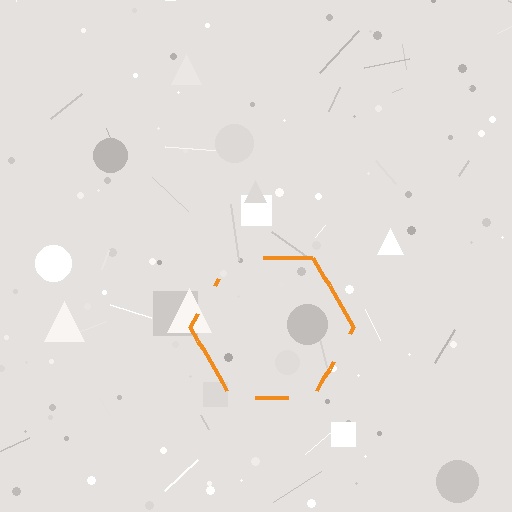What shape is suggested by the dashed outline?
The dashed outline suggests a hexagon.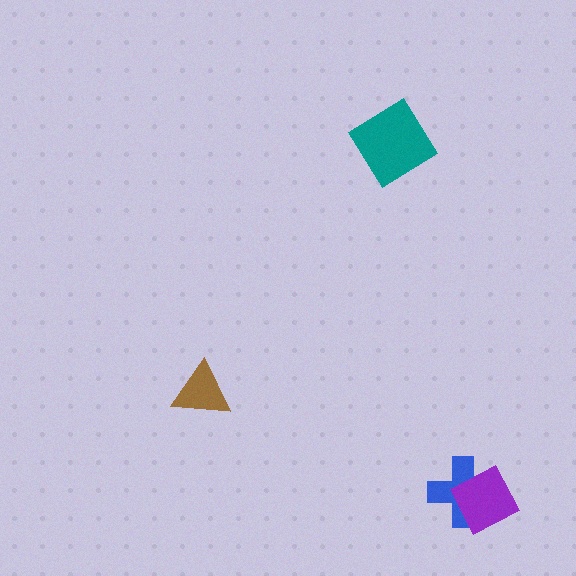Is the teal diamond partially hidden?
No, no other shape covers it.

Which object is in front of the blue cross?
The purple diamond is in front of the blue cross.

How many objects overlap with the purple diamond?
1 object overlaps with the purple diamond.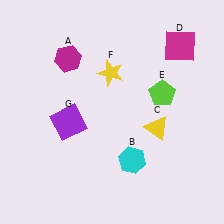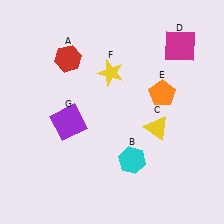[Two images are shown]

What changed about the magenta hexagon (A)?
In Image 1, A is magenta. In Image 2, it changed to red.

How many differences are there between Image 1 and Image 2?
There are 2 differences between the two images.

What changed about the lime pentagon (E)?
In Image 1, E is lime. In Image 2, it changed to orange.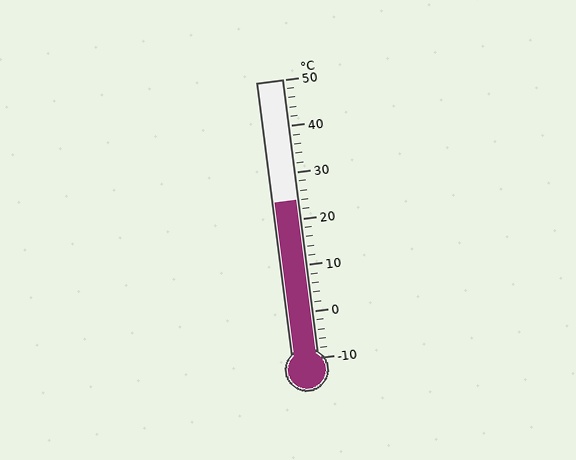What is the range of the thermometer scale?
The thermometer scale ranges from -10°C to 50°C.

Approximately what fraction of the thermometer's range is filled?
The thermometer is filled to approximately 55% of its range.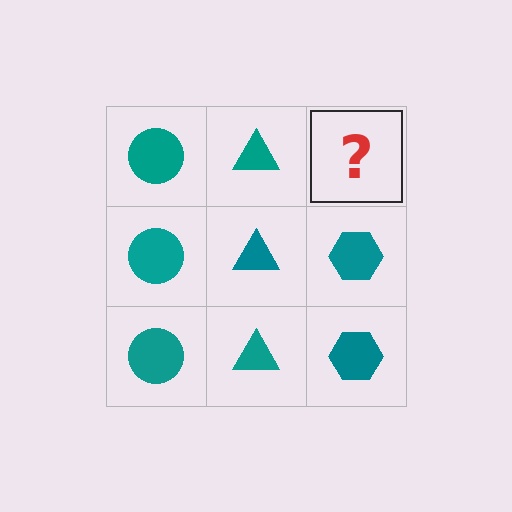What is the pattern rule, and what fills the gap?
The rule is that each column has a consistent shape. The gap should be filled with a teal hexagon.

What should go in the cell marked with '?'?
The missing cell should contain a teal hexagon.